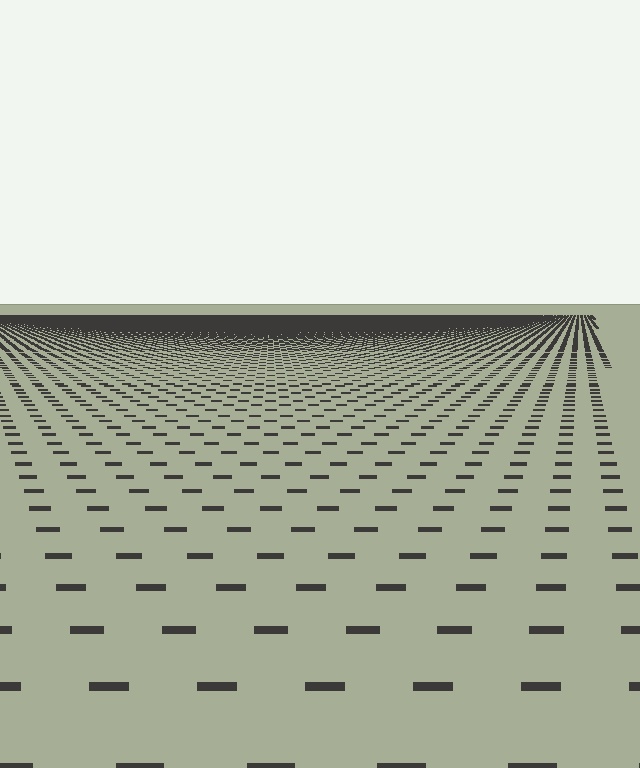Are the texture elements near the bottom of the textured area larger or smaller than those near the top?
Larger. Near the bottom, elements are closer to the viewer and appear at a bigger on-screen size.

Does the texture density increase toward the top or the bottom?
Density increases toward the top.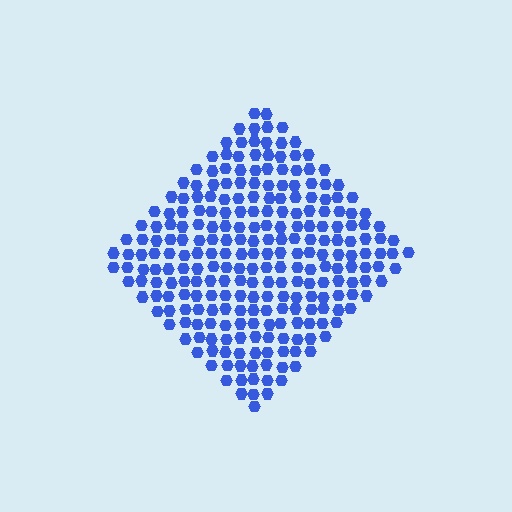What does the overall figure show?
The overall figure shows a diamond.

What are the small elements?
The small elements are hexagons.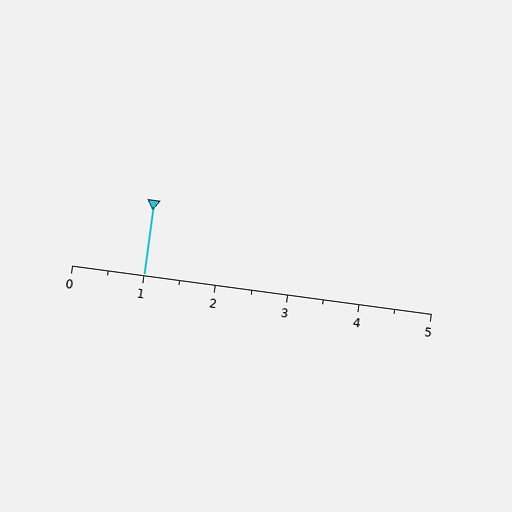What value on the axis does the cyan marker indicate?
The marker indicates approximately 1.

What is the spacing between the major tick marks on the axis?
The major ticks are spaced 1 apart.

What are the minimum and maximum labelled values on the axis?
The axis runs from 0 to 5.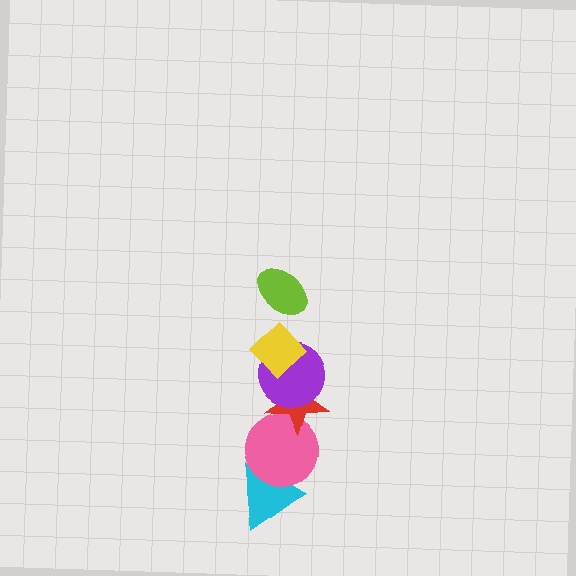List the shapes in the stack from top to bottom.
From top to bottom: the lime ellipse, the yellow diamond, the purple circle, the red star, the pink circle, the cyan triangle.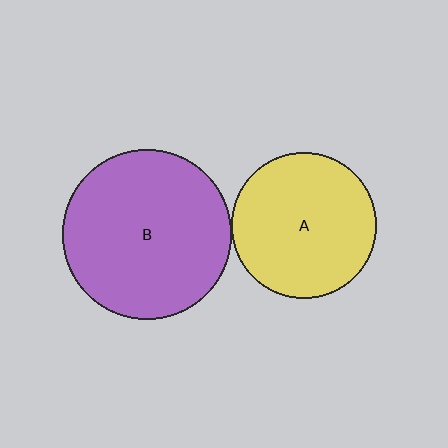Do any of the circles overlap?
No, none of the circles overlap.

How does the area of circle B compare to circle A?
Approximately 1.4 times.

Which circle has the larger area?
Circle B (purple).